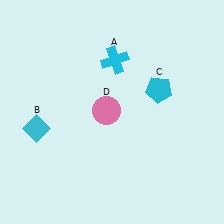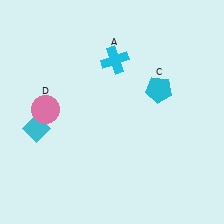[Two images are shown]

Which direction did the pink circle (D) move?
The pink circle (D) moved left.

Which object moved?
The pink circle (D) moved left.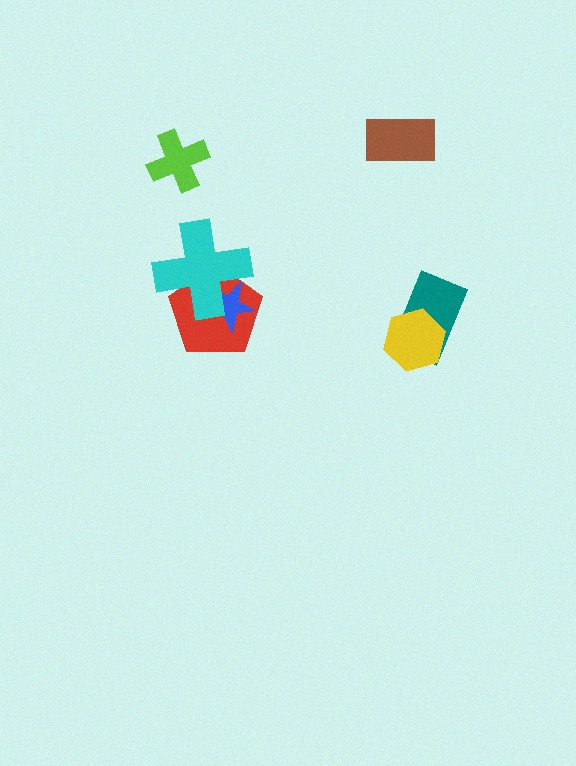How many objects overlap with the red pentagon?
2 objects overlap with the red pentagon.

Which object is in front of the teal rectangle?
The yellow hexagon is in front of the teal rectangle.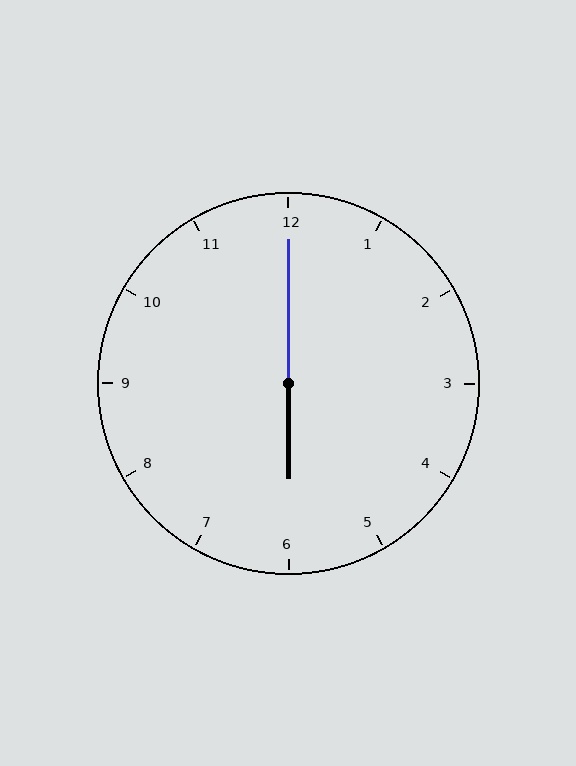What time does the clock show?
6:00.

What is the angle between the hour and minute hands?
Approximately 180 degrees.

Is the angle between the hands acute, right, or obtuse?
It is obtuse.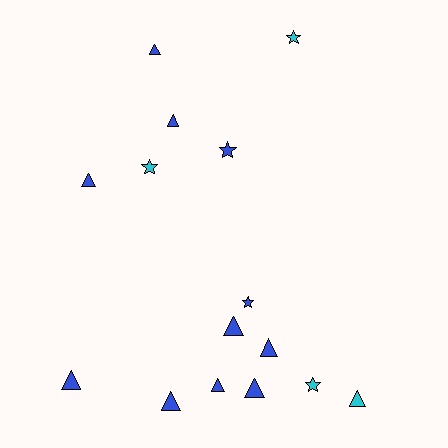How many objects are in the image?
There are 15 objects.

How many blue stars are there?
There are 2 blue stars.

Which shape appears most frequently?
Triangle, with 10 objects.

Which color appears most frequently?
Blue, with 11 objects.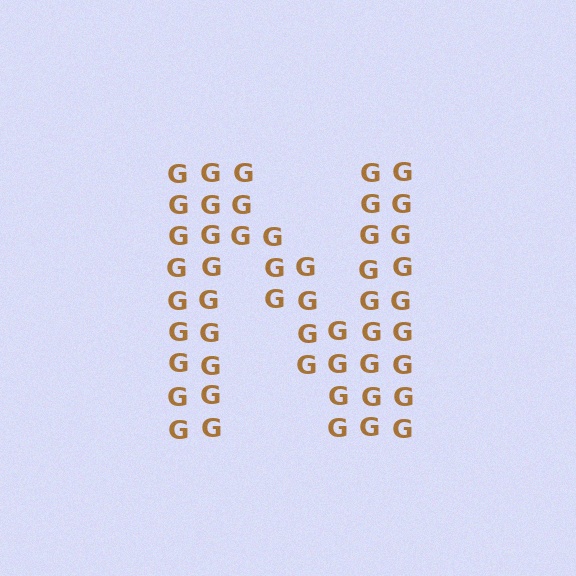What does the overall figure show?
The overall figure shows the letter N.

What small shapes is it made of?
It is made of small letter G's.